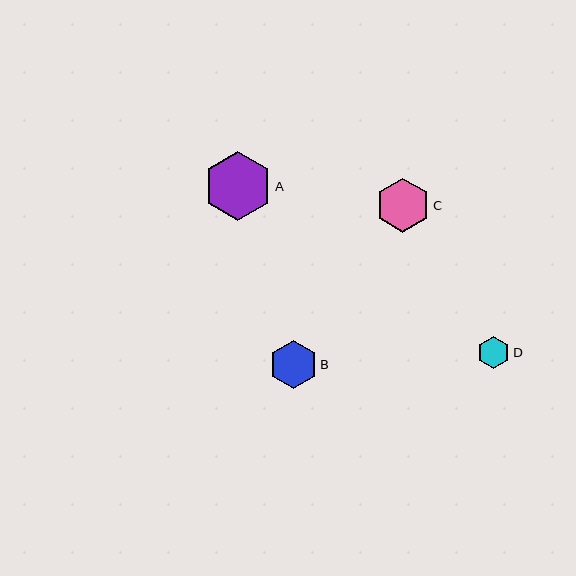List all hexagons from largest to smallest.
From largest to smallest: A, C, B, D.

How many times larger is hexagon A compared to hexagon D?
Hexagon A is approximately 2.1 times the size of hexagon D.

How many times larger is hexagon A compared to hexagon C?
Hexagon A is approximately 1.3 times the size of hexagon C.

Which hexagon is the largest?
Hexagon A is the largest with a size of approximately 69 pixels.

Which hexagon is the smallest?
Hexagon D is the smallest with a size of approximately 32 pixels.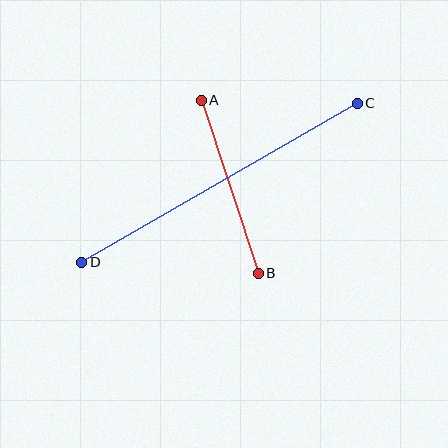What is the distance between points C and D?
The distance is approximately 318 pixels.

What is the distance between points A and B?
The distance is approximately 183 pixels.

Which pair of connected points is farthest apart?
Points C and D are farthest apart.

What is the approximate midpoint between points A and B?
The midpoint is at approximately (230, 187) pixels.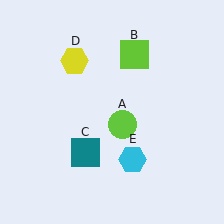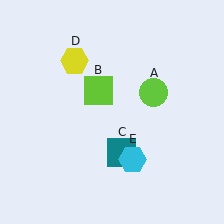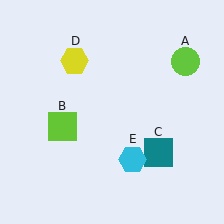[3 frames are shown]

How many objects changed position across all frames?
3 objects changed position: lime circle (object A), lime square (object B), teal square (object C).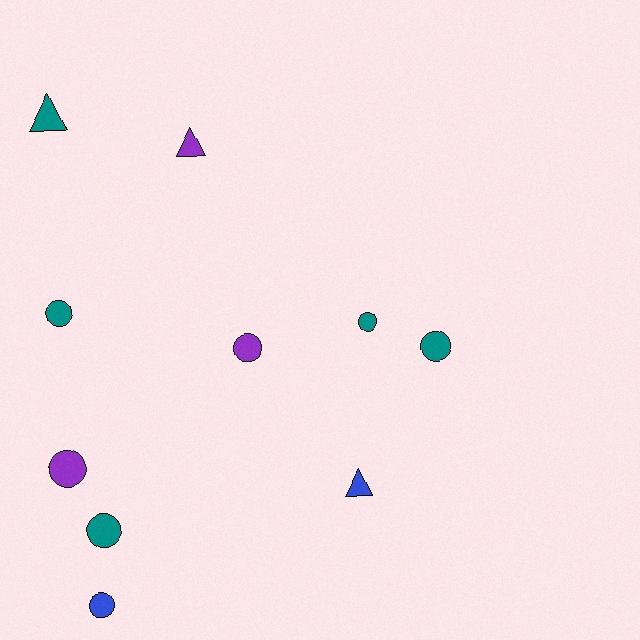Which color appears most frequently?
Teal, with 5 objects.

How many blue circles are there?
There is 1 blue circle.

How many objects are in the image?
There are 10 objects.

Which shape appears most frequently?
Circle, with 7 objects.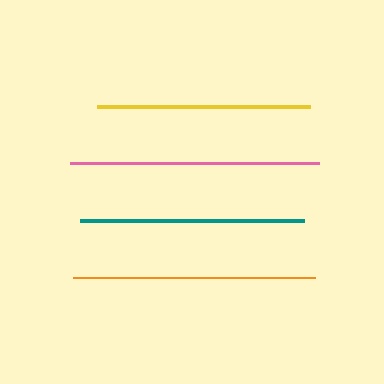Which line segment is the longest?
The pink line is the longest at approximately 249 pixels.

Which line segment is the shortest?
The yellow line is the shortest at approximately 213 pixels.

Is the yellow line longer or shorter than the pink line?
The pink line is longer than the yellow line.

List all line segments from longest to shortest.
From longest to shortest: pink, orange, teal, yellow.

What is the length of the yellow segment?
The yellow segment is approximately 213 pixels long.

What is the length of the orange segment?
The orange segment is approximately 243 pixels long.